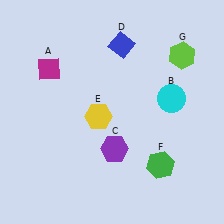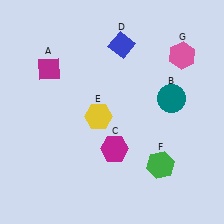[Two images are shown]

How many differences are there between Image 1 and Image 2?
There are 3 differences between the two images.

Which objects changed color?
B changed from cyan to teal. C changed from purple to magenta. G changed from lime to pink.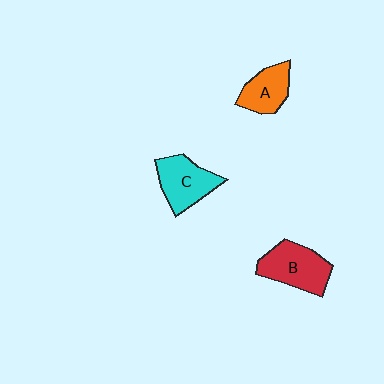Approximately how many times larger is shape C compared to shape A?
Approximately 1.3 times.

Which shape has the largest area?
Shape B (red).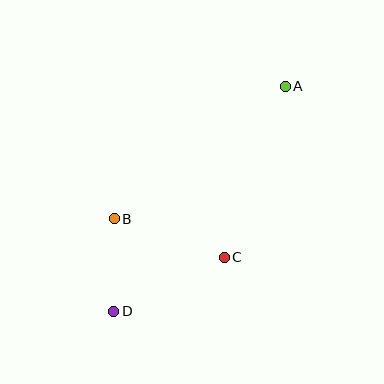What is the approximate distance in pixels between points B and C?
The distance between B and C is approximately 117 pixels.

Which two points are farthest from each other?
Points A and D are farthest from each other.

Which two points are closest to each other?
Points B and D are closest to each other.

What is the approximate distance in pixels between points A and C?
The distance between A and C is approximately 182 pixels.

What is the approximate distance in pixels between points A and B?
The distance between A and B is approximately 216 pixels.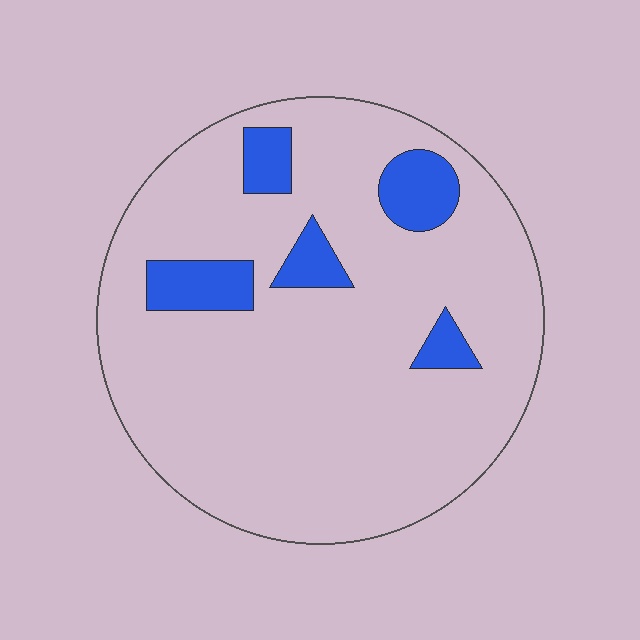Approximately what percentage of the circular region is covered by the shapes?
Approximately 10%.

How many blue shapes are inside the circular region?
5.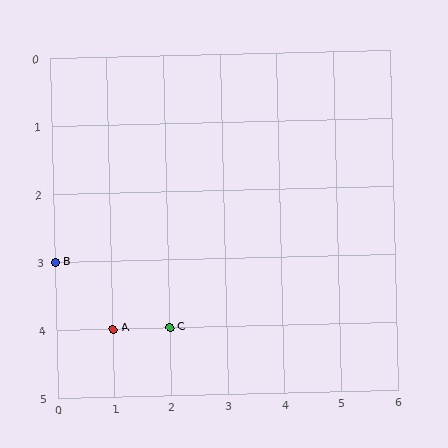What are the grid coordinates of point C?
Point C is at grid coordinates (2, 4).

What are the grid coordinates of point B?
Point B is at grid coordinates (0, 3).